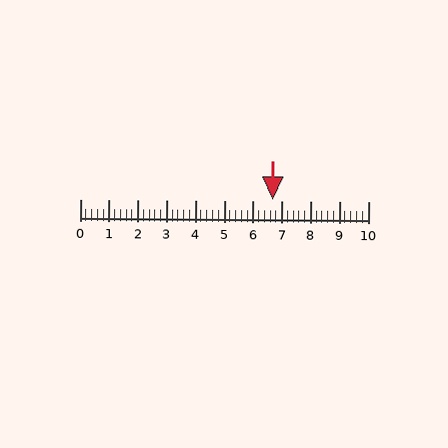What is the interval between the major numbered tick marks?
The major tick marks are spaced 1 units apart.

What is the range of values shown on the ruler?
The ruler shows values from 0 to 10.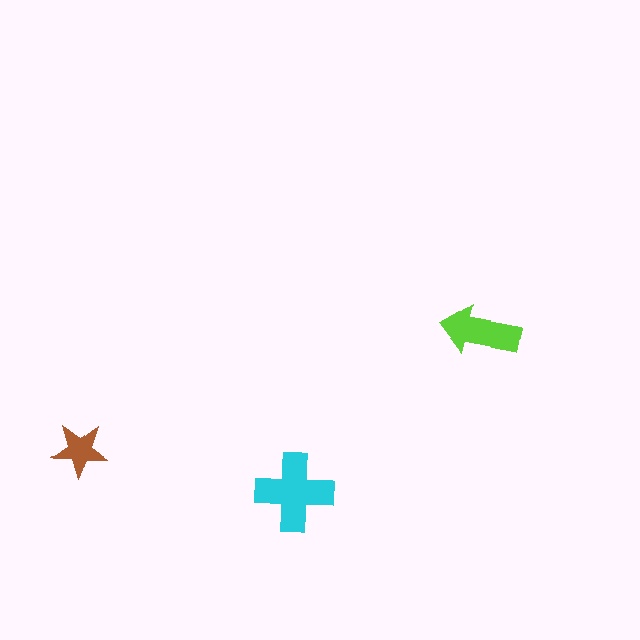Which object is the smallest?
The brown star.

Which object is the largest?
The cyan cross.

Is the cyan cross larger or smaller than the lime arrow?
Larger.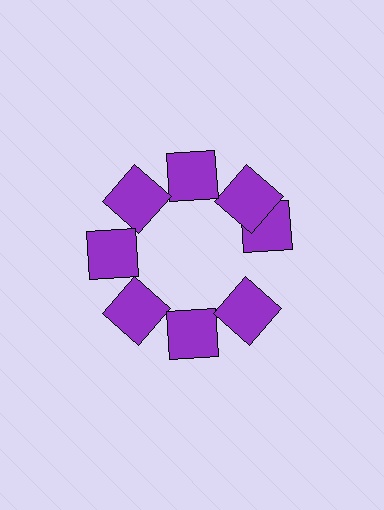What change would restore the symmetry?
The symmetry would be restored by rotating it back into even spacing with its neighbors so that all 8 squares sit at equal angles and equal distance from the center.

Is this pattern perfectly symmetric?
No. The 8 purple squares are arranged in a ring, but one element near the 3 o'clock position is rotated out of alignment along the ring, breaking the 8-fold rotational symmetry.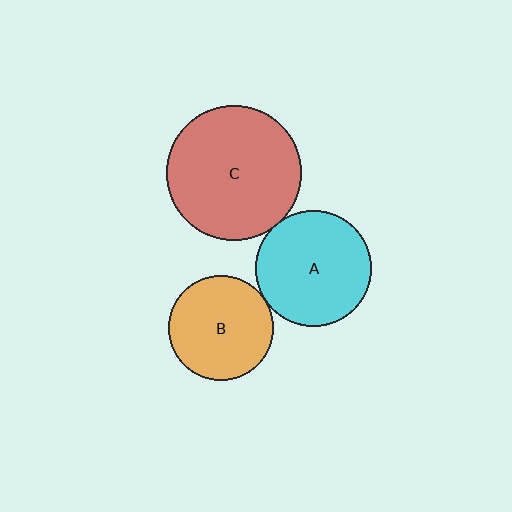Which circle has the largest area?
Circle C (red).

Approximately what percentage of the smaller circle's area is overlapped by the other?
Approximately 5%.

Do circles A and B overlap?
Yes.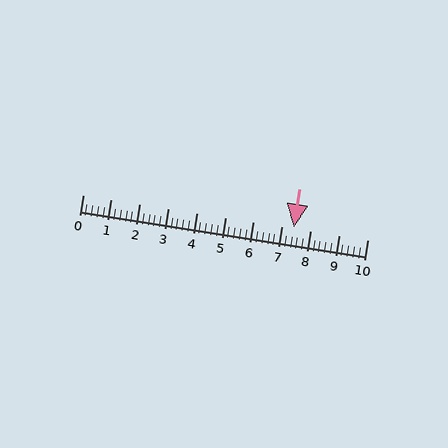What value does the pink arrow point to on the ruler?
The pink arrow points to approximately 7.4.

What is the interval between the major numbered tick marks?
The major tick marks are spaced 1 units apart.